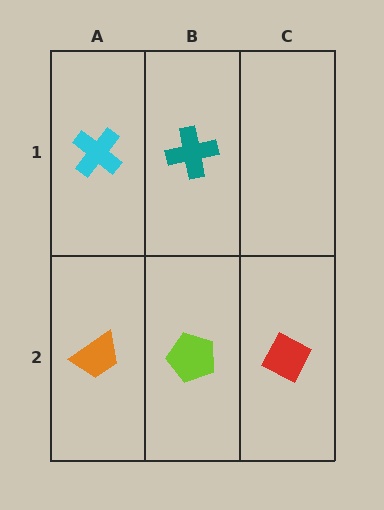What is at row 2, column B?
A lime pentagon.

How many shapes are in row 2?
3 shapes.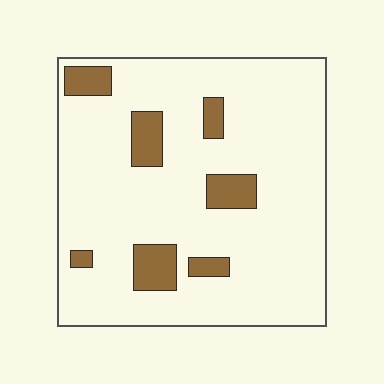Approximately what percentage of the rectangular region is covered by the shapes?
Approximately 15%.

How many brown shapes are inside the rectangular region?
7.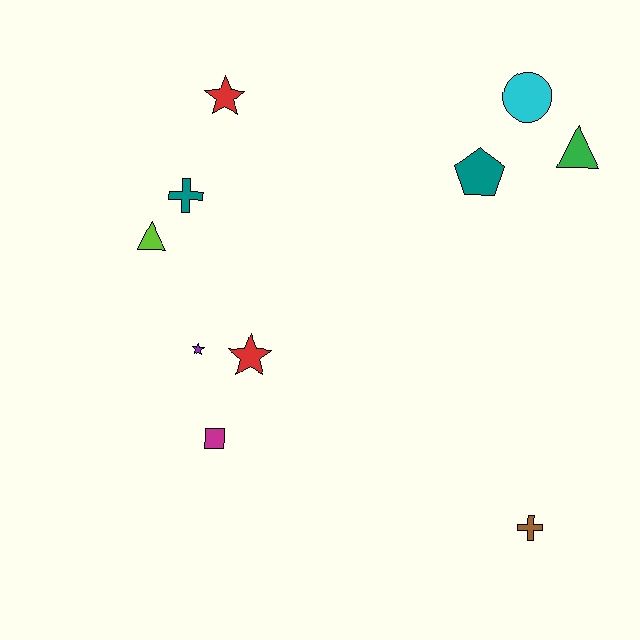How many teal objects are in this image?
There are 2 teal objects.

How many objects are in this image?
There are 10 objects.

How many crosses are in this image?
There are 2 crosses.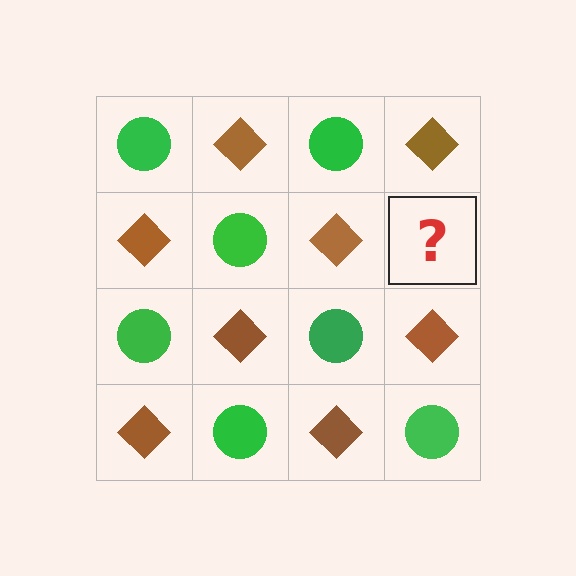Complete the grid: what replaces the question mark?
The question mark should be replaced with a green circle.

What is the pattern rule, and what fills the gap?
The rule is that it alternates green circle and brown diamond in a checkerboard pattern. The gap should be filled with a green circle.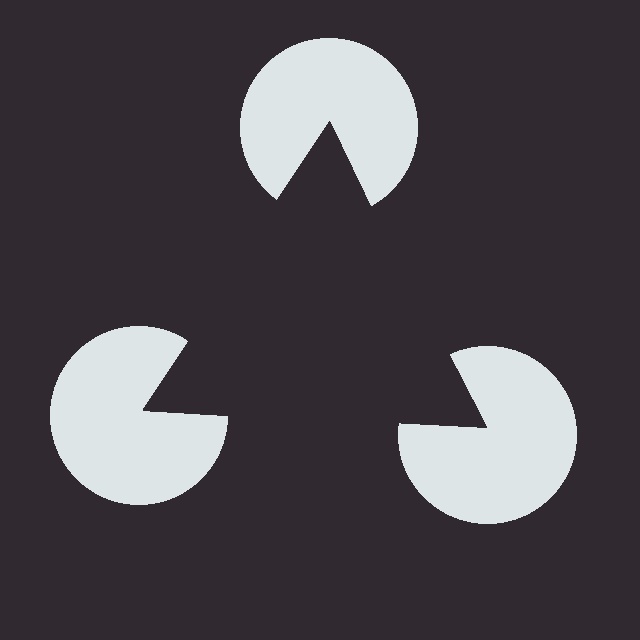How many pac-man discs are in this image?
There are 3 — one at each vertex of the illusory triangle.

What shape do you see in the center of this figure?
An illusory triangle — its edges are inferred from the aligned wedge cuts in the pac-man discs, not physically drawn.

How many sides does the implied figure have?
3 sides.